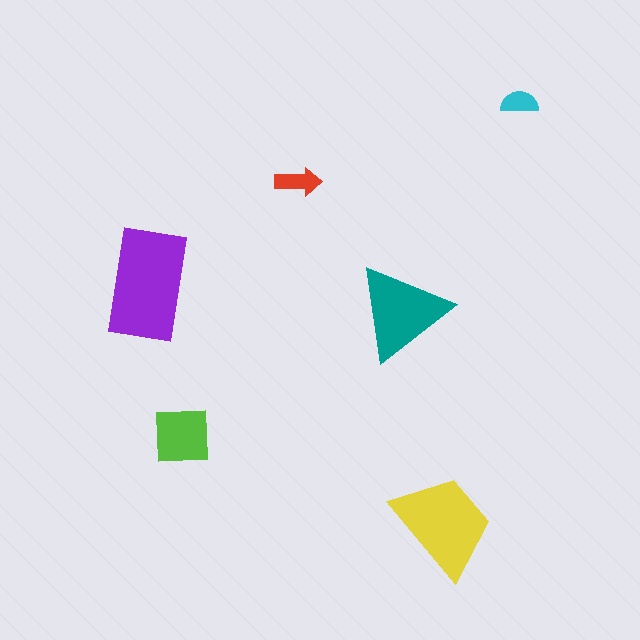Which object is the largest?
The purple rectangle.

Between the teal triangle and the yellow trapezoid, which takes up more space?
The yellow trapezoid.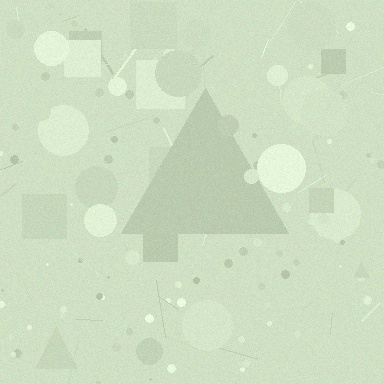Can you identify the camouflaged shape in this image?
The camouflaged shape is a triangle.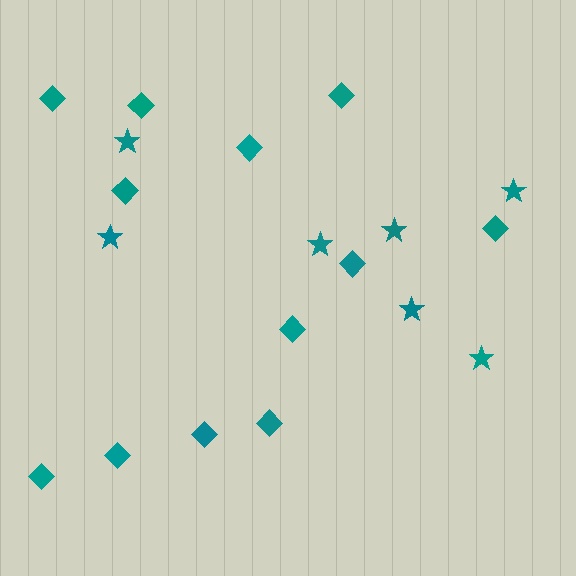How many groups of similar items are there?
There are 2 groups: one group of stars (7) and one group of diamonds (12).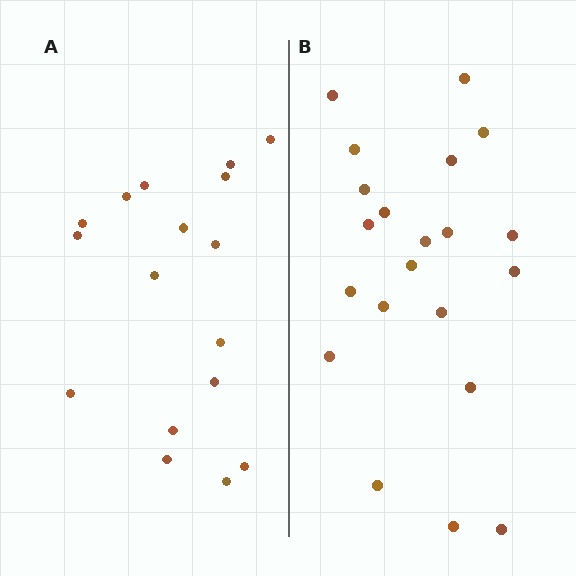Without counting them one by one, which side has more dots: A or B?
Region B (the right region) has more dots.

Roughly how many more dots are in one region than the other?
Region B has about 4 more dots than region A.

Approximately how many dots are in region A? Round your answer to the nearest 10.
About 20 dots. (The exact count is 17, which rounds to 20.)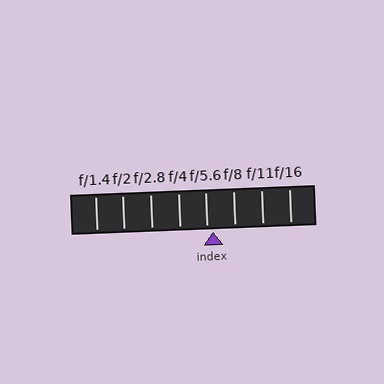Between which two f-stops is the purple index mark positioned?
The index mark is between f/5.6 and f/8.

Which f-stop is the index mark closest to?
The index mark is closest to f/5.6.